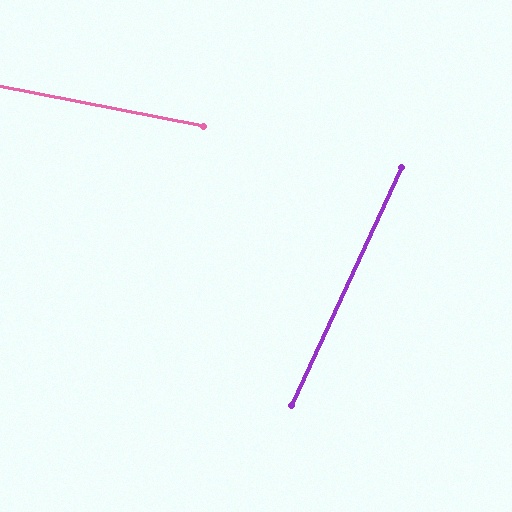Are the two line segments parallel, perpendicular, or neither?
Neither parallel nor perpendicular — they differ by about 76°.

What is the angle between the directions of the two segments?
Approximately 76 degrees.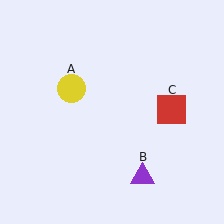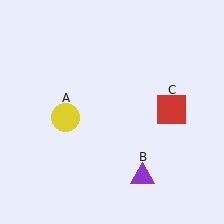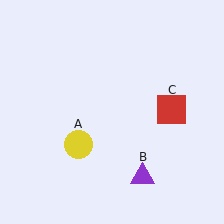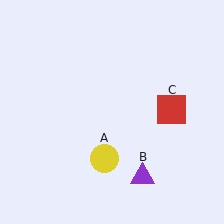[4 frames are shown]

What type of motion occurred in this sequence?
The yellow circle (object A) rotated counterclockwise around the center of the scene.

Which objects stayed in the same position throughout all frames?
Purple triangle (object B) and red square (object C) remained stationary.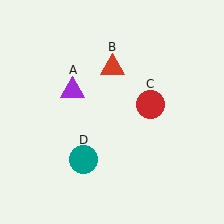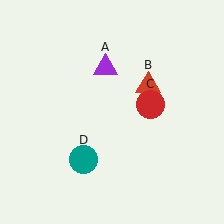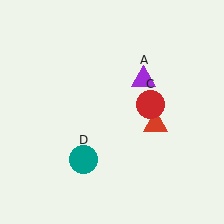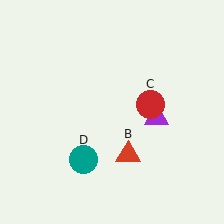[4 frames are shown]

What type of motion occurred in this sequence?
The purple triangle (object A), red triangle (object B) rotated clockwise around the center of the scene.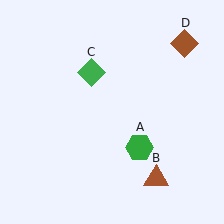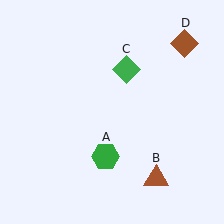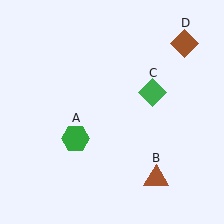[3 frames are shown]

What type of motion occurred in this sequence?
The green hexagon (object A), green diamond (object C) rotated clockwise around the center of the scene.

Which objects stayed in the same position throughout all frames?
Brown triangle (object B) and brown diamond (object D) remained stationary.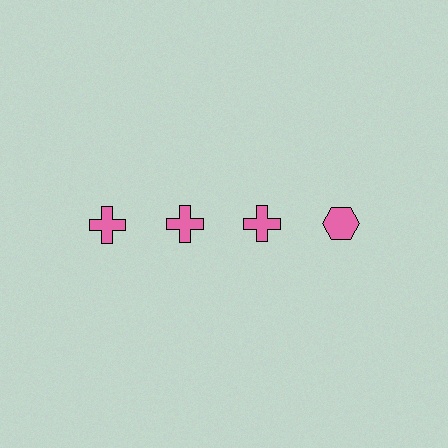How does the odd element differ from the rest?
It has a different shape: hexagon instead of cross.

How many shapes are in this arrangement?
There are 4 shapes arranged in a grid pattern.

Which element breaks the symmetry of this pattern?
The pink hexagon in the top row, second from right column breaks the symmetry. All other shapes are pink crosses.